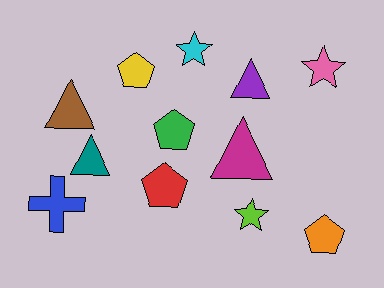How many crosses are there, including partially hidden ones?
There is 1 cross.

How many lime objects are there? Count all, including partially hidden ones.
There is 1 lime object.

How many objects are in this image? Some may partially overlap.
There are 12 objects.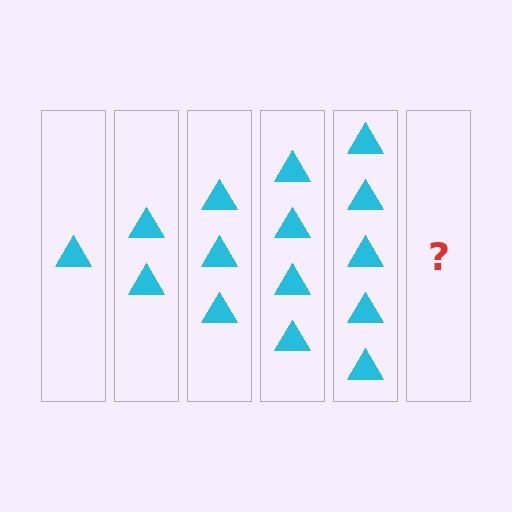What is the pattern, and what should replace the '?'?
The pattern is that each step adds one more triangle. The '?' should be 6 triangles.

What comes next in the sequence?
The next element should be 6 triangles.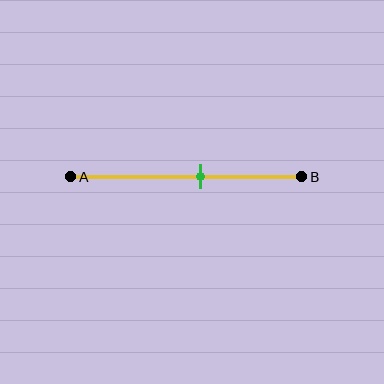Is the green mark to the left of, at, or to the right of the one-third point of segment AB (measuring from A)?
The green mark is to the right of the one-third point of segment AB.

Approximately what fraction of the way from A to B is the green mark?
The green mark is approximately 55% of the way from A to B.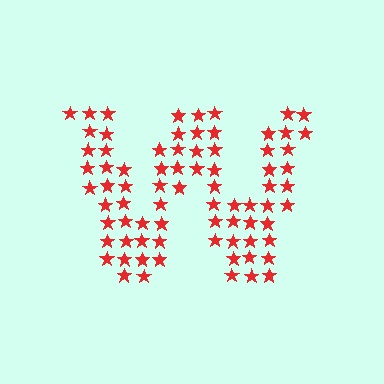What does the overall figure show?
The overall figure shows the letter W.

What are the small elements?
The small elements are stars.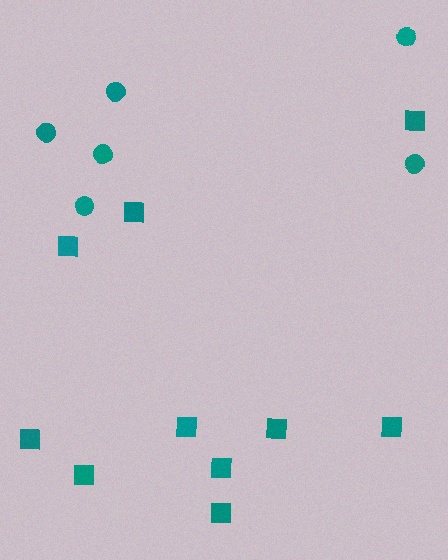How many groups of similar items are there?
There are 2 groups: one group of circles (6) and one group of squares (10).